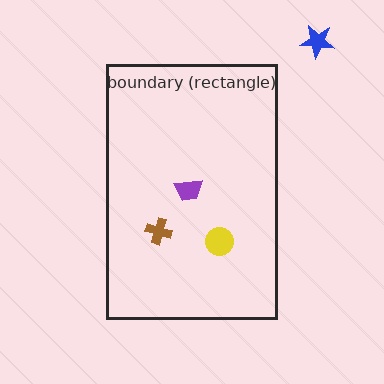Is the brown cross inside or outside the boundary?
Inside.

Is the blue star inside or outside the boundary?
Outside.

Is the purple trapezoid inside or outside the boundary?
Inside.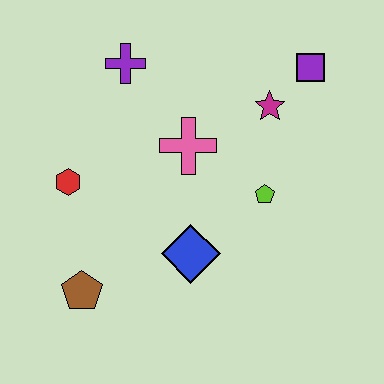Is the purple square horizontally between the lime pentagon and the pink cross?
No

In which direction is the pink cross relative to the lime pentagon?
The pink cross is to the left of the lime pentagon.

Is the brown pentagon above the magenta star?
No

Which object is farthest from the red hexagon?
The purple square is farthest from the red hexagon.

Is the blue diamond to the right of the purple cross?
Yes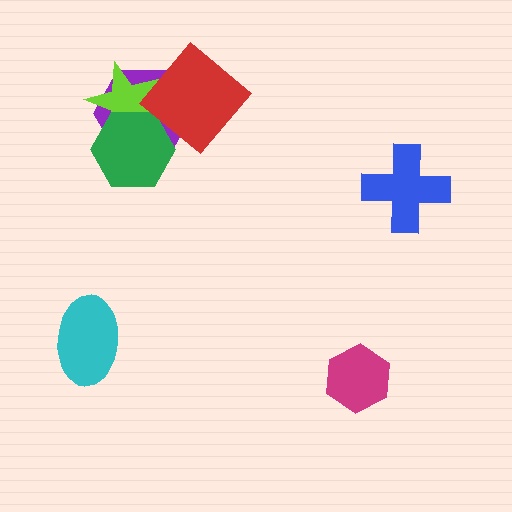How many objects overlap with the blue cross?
0 objects overlap with the blue cross.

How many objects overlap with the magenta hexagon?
0 objects overlap with the magenta hexagon.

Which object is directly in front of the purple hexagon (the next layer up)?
The lime star is directly in front of the purple hexagon.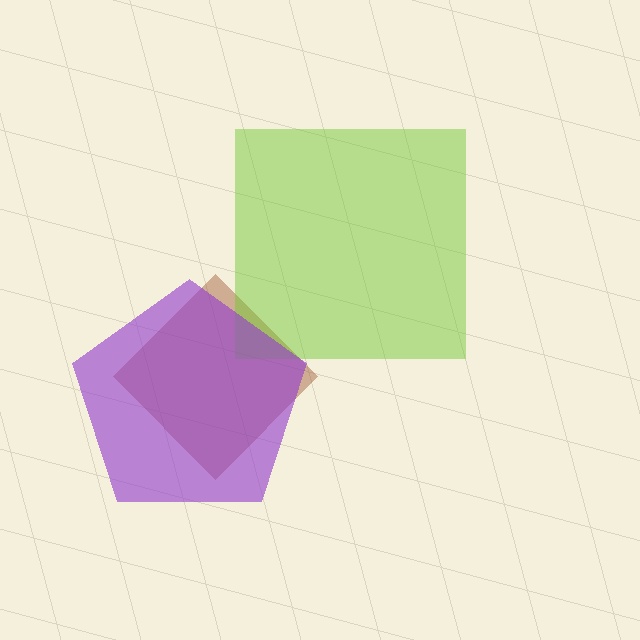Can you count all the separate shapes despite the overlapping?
Yes, there are 3 separate shapes.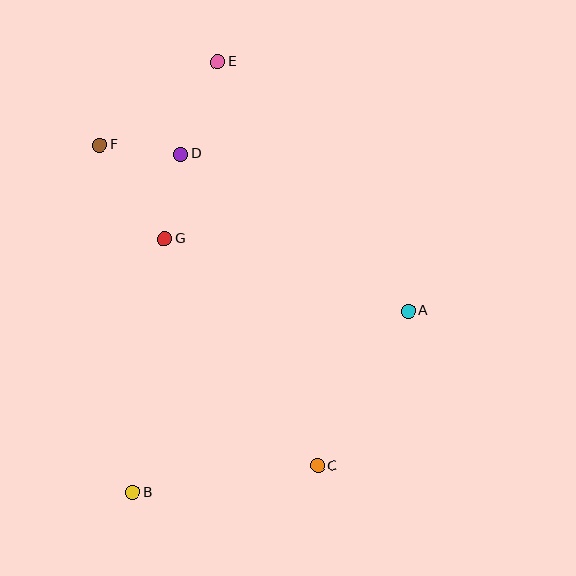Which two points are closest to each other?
Points D and F are closest to each other.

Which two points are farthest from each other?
Points B and E are farthest from each other.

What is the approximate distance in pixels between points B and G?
The distance between B and G is approximately 256 pixels.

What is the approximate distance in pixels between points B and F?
The distance between B and F is approximately 349 pixels.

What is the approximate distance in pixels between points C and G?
The distance between C and G is approximately 274 pixels.